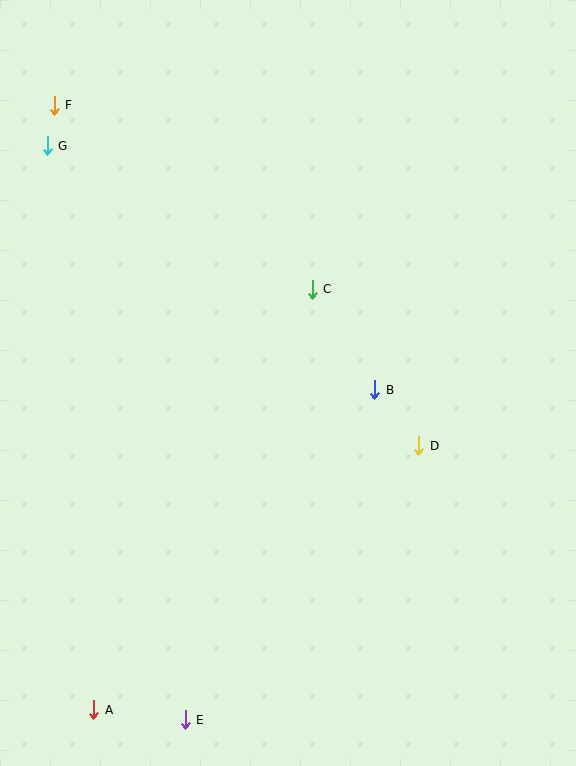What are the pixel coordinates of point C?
Point C is at (312, 289).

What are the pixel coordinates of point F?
Point F is at (54, 105).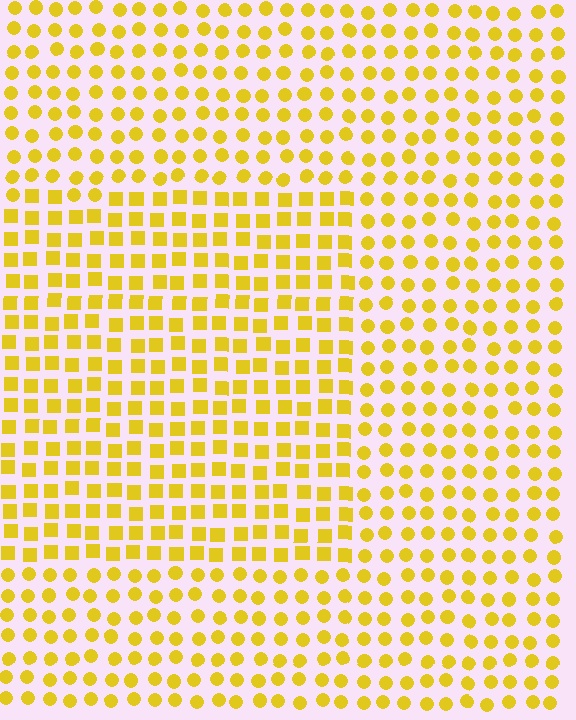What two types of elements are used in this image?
The image uses squares inside the rectangle region and circles outside it.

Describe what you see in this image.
The image is filled with small yellow elements arranged in a uniform grid. A rectangle-shaped region contains squares, while the surrounding area contains circles. The boundary is defined purely by the change in element shape.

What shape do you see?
I see a rectangle.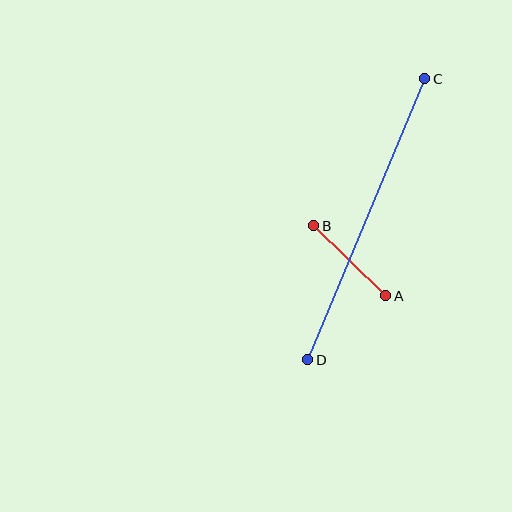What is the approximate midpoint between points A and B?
The midpoint is at approximately (350, 261) pixels.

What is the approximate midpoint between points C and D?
The midpoint is at approximately (366, 219) pixels.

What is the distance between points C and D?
The distance is approximately 304 pixels.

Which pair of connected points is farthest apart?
Points C and D are farthest apart.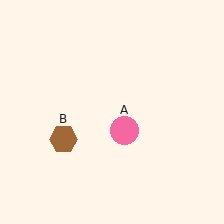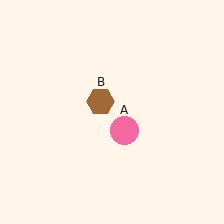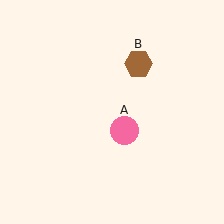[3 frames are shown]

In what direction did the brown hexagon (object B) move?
The brown hexagon (object B) moved up and to the right.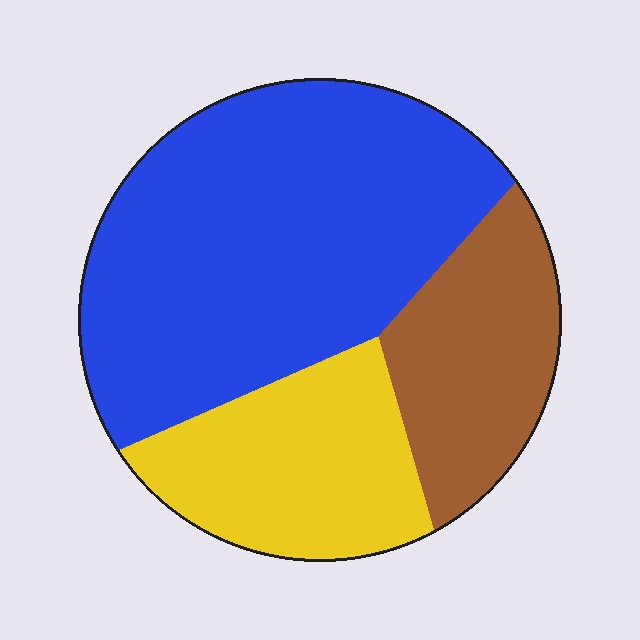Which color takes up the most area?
Blue, at roughly 55%.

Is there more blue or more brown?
Blue.